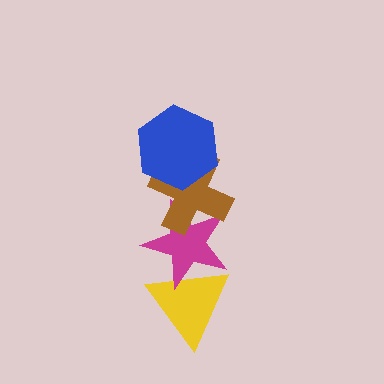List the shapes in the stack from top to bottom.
From top to bottom: the blue hexagon, the brown cross, the magenta star, the yellow triangle.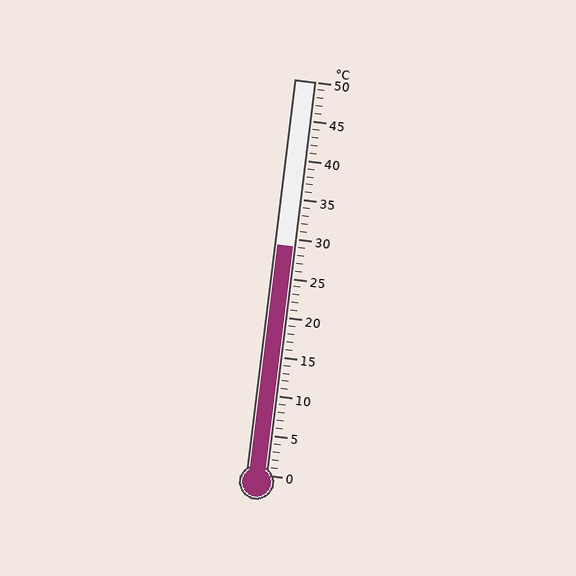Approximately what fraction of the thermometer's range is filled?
The thermometer is filled to approximately 60% of its range.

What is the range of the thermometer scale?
The thermometer scale ranges from 0°C to 50°C.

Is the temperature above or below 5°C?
The temperature is above 5°C.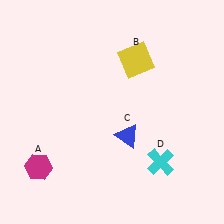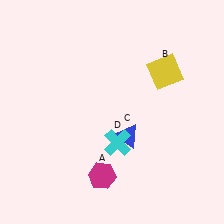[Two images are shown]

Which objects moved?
The objects that moved are: the magenta hexagon (A), the yellow square (B), the cyan cross (D).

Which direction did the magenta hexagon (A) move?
The magenta hexagon (A) moved right.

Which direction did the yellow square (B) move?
The yellow square (B) moved right.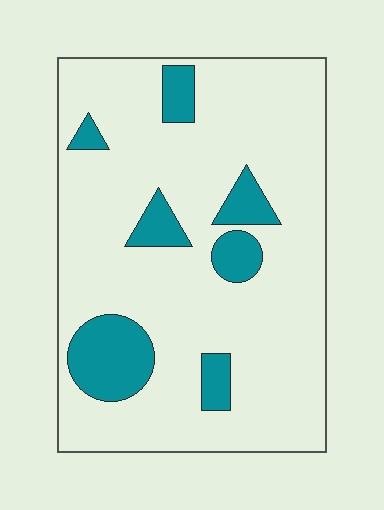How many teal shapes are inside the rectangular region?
7.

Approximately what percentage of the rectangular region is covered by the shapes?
Approximately 15%.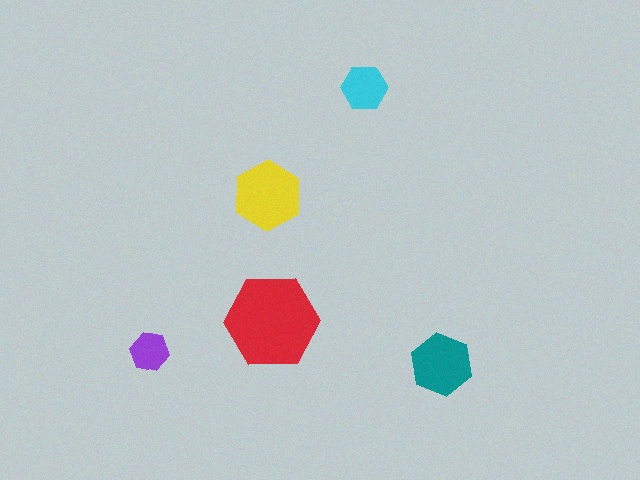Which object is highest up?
The cyan hexagon is topmost.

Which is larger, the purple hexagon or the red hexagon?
The red one.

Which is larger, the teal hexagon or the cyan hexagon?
The teal one.